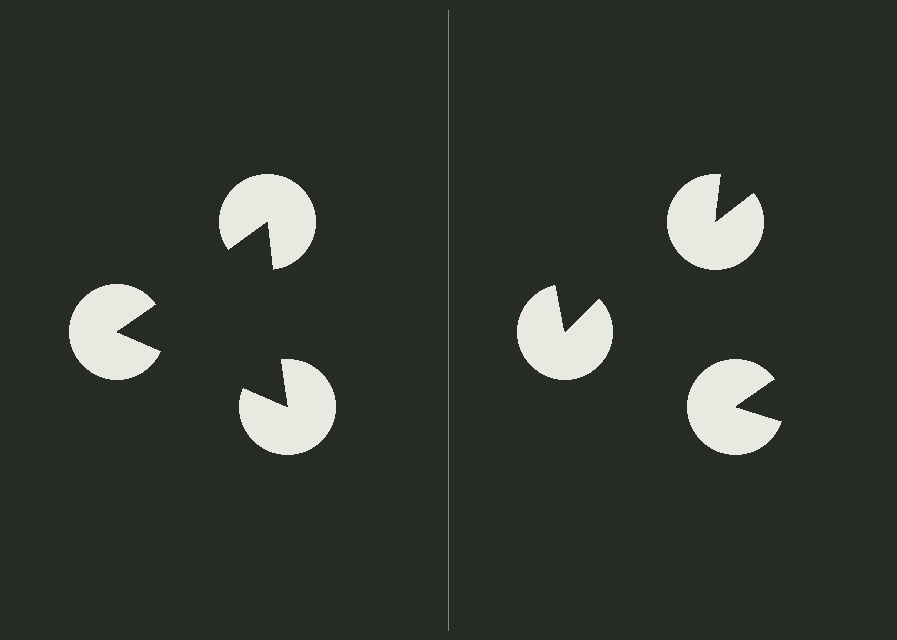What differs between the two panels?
The pac-man discs are positioned identically on both sides; only the wedge orientations differ. On the left they align to a triangle; on the right they are misaligned.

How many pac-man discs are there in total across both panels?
6 — 3 on each side.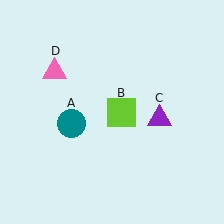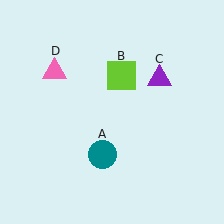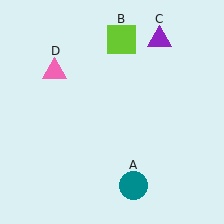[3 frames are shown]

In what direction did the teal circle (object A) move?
The teal circle (object A) moved down and to the right.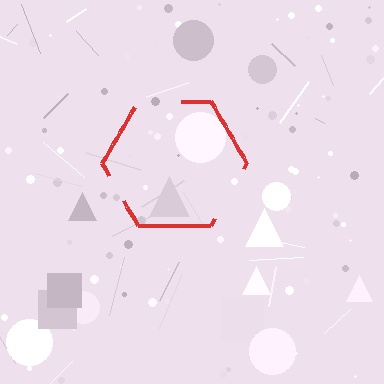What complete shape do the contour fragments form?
The contour fragments form a hexagon.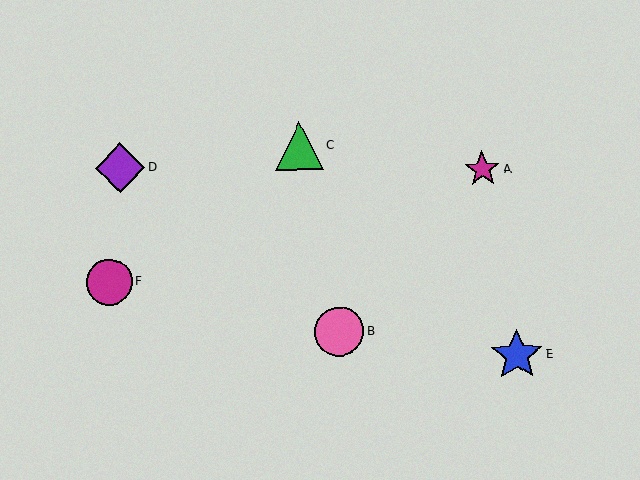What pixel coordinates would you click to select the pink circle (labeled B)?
Click at (339, 332) to select the pink circle B.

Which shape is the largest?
The blue star (labeled E) is the largest.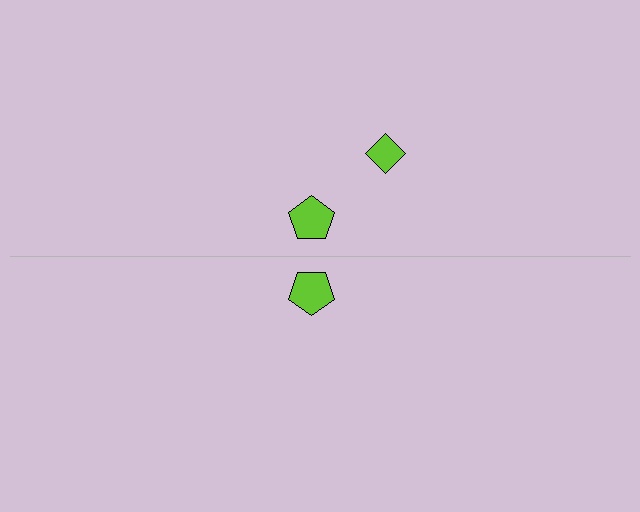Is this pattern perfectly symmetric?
No, the pattern is not perfectly symmetric. A lime diamond is missing from the bottom side.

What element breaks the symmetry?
A lime diamond is missing from the bottom side.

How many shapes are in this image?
There are 3 shapes in this image.